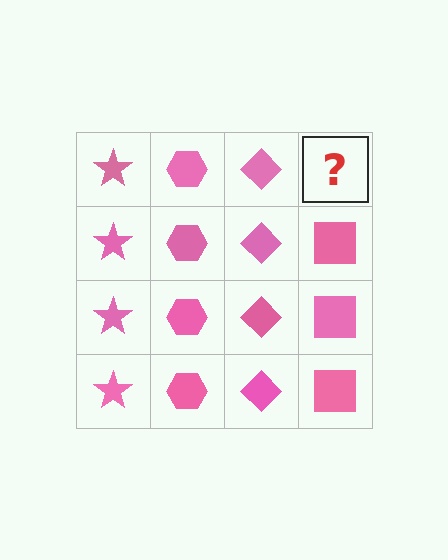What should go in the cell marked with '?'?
The missing cell should contain a pink square.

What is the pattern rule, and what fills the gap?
The rule is that each column has a consistent shape. The gap should be filled with a pink square.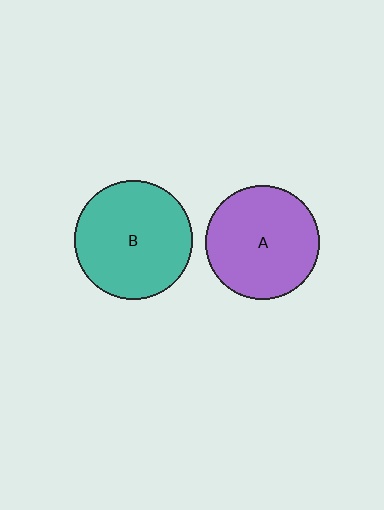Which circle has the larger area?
Circle B (teal).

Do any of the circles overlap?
No, none of the circles overlap.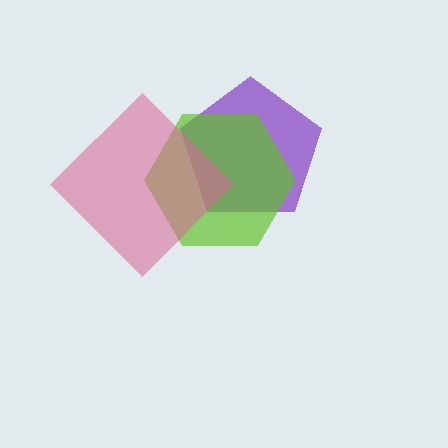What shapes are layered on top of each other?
The layered shapes are: a purple pentagon, a lime hexagon, a pink diamond.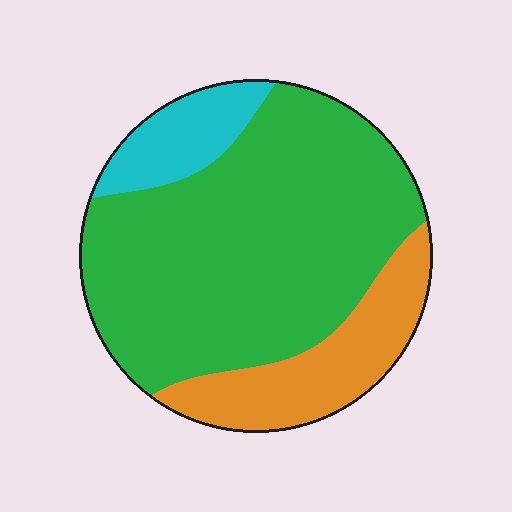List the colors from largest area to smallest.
From largest to smallest: green, orange, cyan.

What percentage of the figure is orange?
Orange covers 21% of the figure.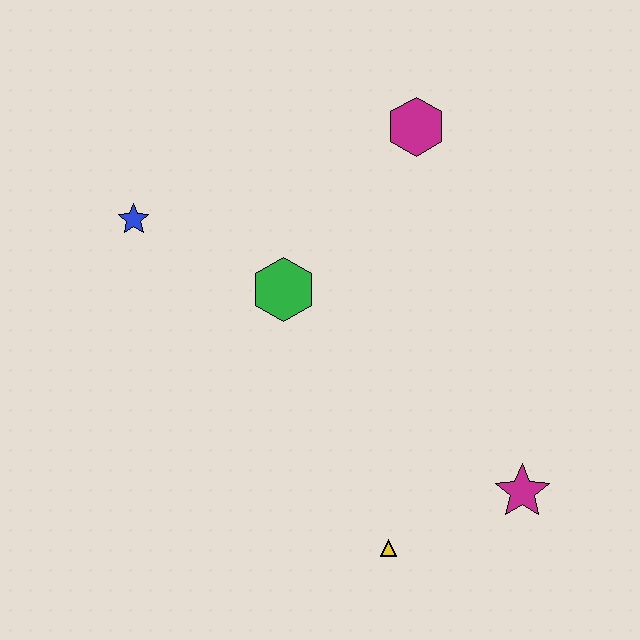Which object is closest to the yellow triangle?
The magenta star is closest to the yellow triangle.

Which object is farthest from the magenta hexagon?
The yellow triangle is farthest from the magenta hexagon.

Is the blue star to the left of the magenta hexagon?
Yes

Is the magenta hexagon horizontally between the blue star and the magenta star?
Yes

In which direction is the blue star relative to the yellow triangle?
The blue star is above the yellow triangle.